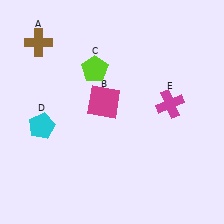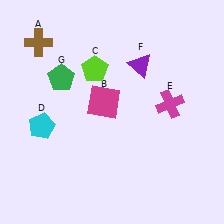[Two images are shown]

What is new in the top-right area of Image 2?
A purple triangle (F) was added in the top-right area of Image 2.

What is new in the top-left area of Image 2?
A green pentagon (G) was added in the top-left area of Image 2.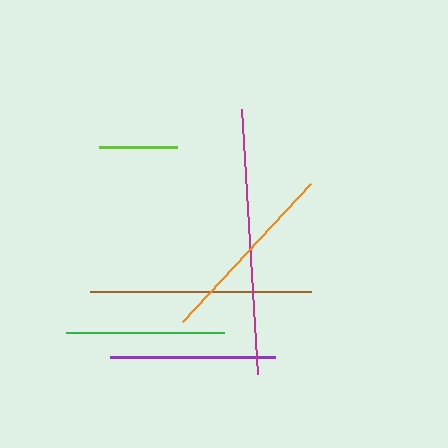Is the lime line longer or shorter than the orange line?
The orange line is longer than the lime line.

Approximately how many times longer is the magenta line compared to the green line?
The magenta line is approximately 1.7 times the length of the green line.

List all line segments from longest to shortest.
From longest to shortest: magenta, brown, orange, purple, green, lime.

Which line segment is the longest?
The magenta line is the longest at approximately 265 pixels.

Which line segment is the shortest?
The lime line is the shortest at approximately 78 pixels.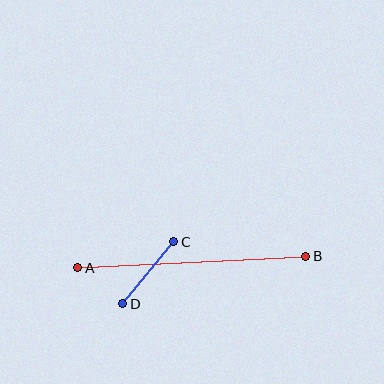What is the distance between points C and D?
The distance is approximately 80 pixels.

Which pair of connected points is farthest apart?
Points A and B are farthest apart.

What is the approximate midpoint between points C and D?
The midpoint is at approximately (148, 273) pixels.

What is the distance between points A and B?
The distance is approximately 228 pixels.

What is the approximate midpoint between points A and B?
The midpoint is at approximately (192, 262) pixels.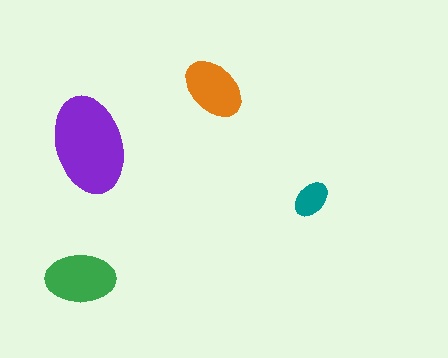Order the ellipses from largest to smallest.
the purple one, the green one, the orange one, the teal one.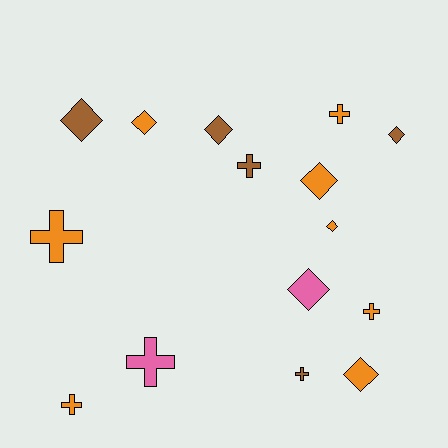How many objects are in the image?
There are 15 objects.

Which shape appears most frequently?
Diamond, with 8 objects.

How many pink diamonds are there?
There is 1 pink diamond.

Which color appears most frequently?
Orange, with 8 objects.